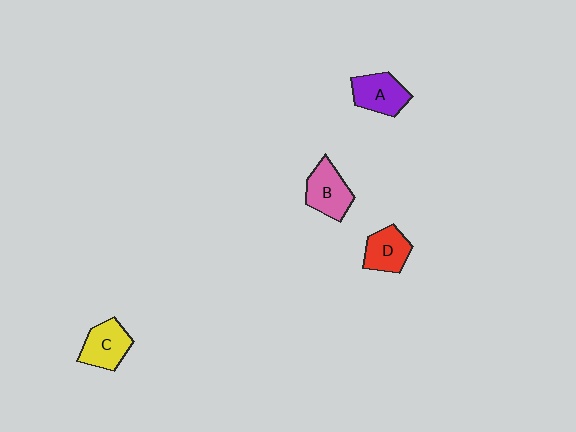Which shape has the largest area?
Shape B (pink).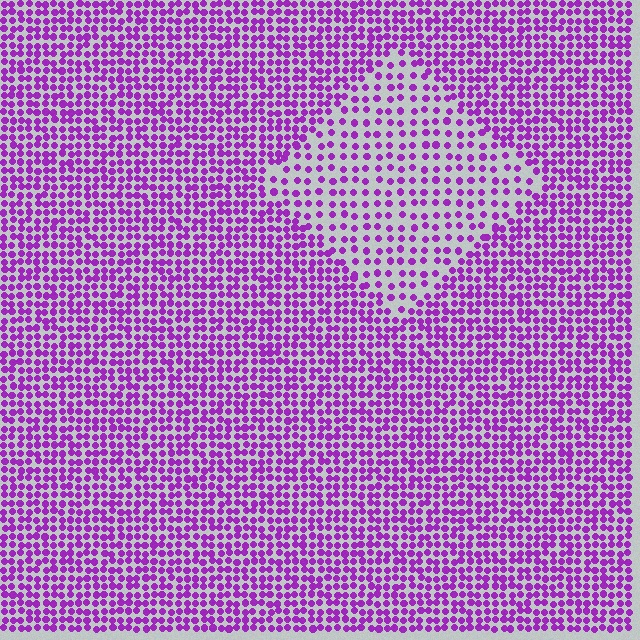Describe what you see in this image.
The image contains small purple elements arranged at two different densities. A diamond-shaped region is visible where the elements are less densely packed than the surrounding area.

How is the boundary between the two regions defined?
The boundary is defined by a change in element density (approximately 2.0x ratio). All elements are the same color, size, and shape.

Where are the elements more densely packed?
The elements are more densely packed outside the diamond boundary.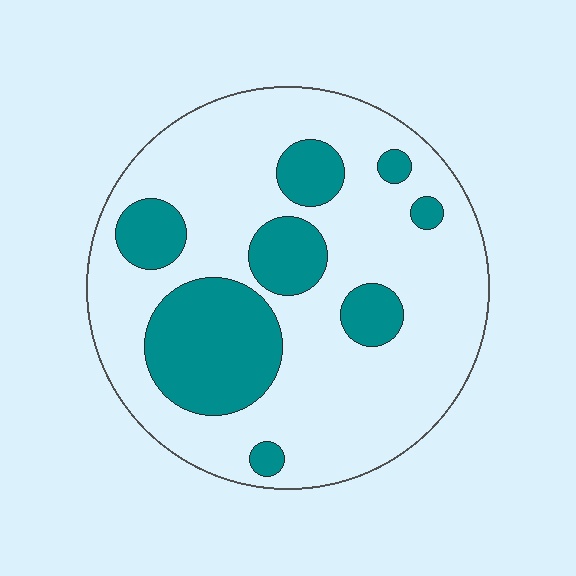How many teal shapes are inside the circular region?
8.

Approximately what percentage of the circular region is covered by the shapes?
Approximately 25%.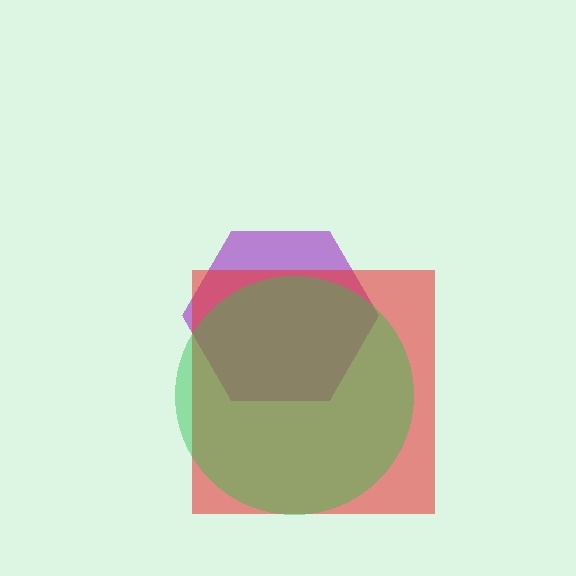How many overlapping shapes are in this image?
There are 3 overlapping shapes in the image.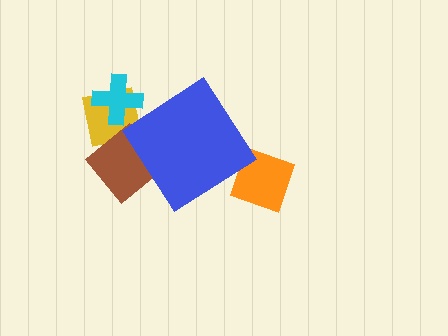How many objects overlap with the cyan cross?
1 object overlaps with the cyan cross.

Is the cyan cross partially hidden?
No, no other shape covers it.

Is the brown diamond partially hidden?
Yes, it is partially covered by another shape.